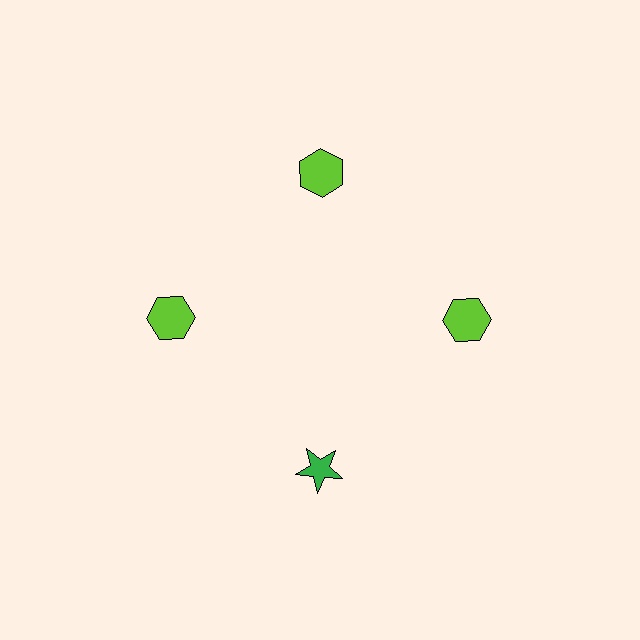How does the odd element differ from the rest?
It differs in both color (green instead of lime) and shape (star instead of hexagon).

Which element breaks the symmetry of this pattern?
The green star at roughly the 6 o'clock position breaks the symmetry. All other shapes are lime hexagons.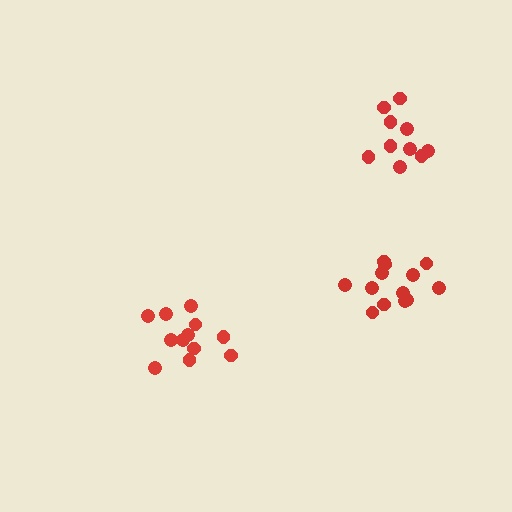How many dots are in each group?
Group 1: 13 dots, Group 2: 10 dots, Group 3: 12 dots (35 total).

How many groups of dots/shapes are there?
There are 3 groups.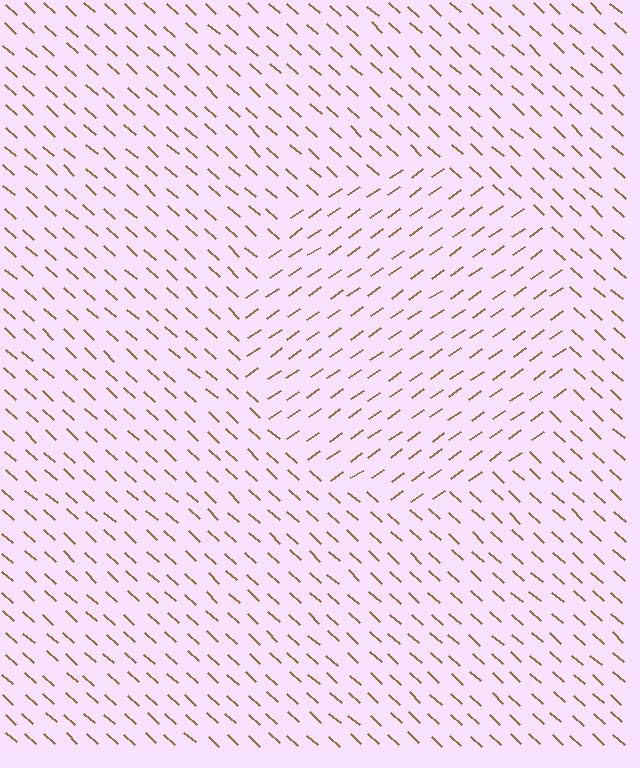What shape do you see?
I see a circle.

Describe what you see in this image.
The image is filled with small brown line segments. A circle region in the image has lines oriented differently from the surrounding lines, creating a visible texture boundary.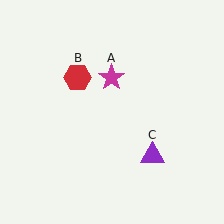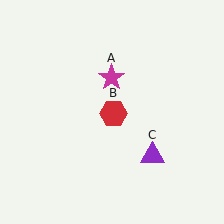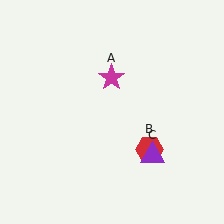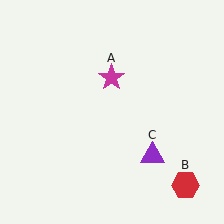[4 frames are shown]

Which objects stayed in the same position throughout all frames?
Magenta star (object A) and purple triangle (object C) remained stationary.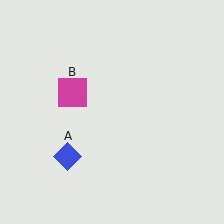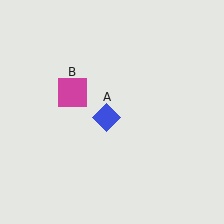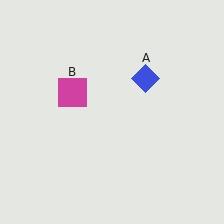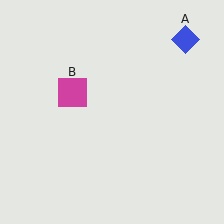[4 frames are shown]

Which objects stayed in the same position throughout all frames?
Magenta square (object B) remained stationary.